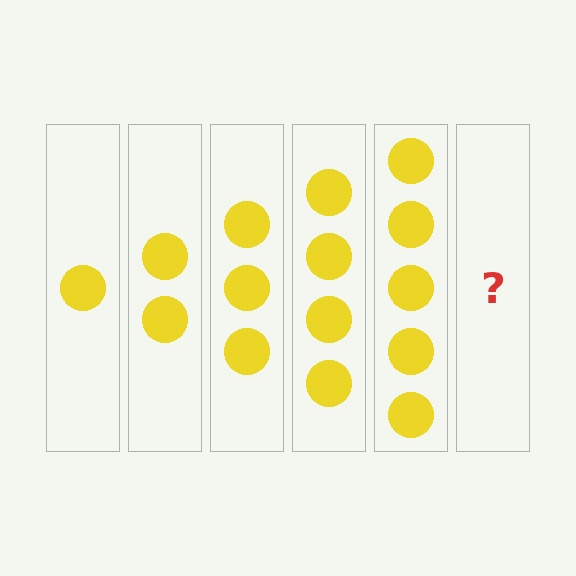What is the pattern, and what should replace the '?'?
The pattern is that each step adds one more circle. The '?' should be 6 circles.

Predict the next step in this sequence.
The next step is 6 circles.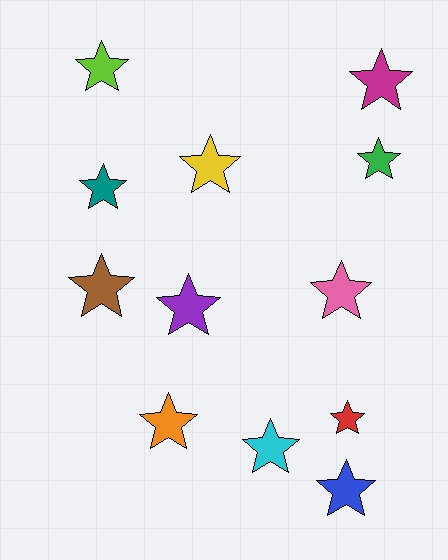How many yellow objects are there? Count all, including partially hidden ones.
There is 1 yellow object.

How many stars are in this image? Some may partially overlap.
There are 12 stars.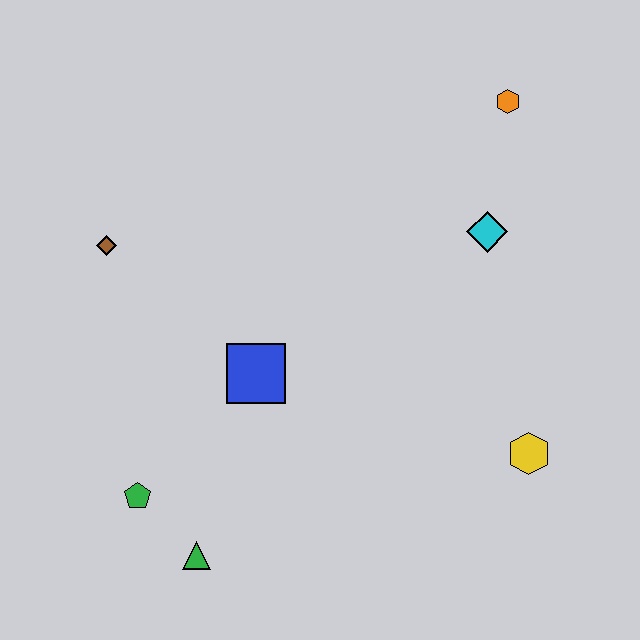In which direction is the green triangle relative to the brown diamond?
The green triangle is below the brown diamond.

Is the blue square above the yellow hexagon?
Yes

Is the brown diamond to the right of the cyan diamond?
No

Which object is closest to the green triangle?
The green pentagon is closest to the green triangle.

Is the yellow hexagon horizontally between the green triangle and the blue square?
No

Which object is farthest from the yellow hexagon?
The brown diamond is farthest from the yellow hexagon.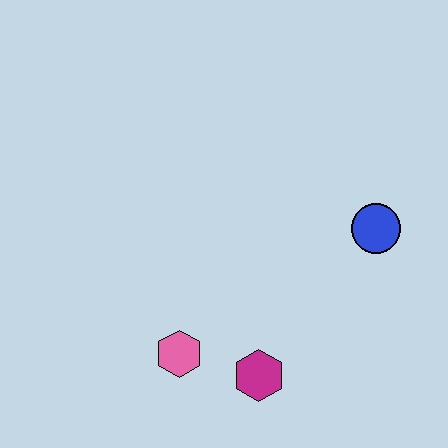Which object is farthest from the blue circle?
The pink hexagon is farthest from the blue circle.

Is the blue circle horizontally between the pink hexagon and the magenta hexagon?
No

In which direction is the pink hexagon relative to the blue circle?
The pink hexagon is to the left of the blue circle.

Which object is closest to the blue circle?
The magenta hexagon is closest to the blue circle.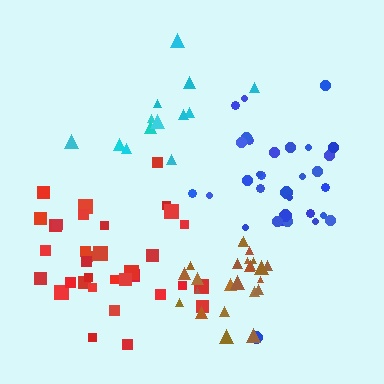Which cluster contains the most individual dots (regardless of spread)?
Red (34).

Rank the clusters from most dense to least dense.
brown, blue, red, cyan.